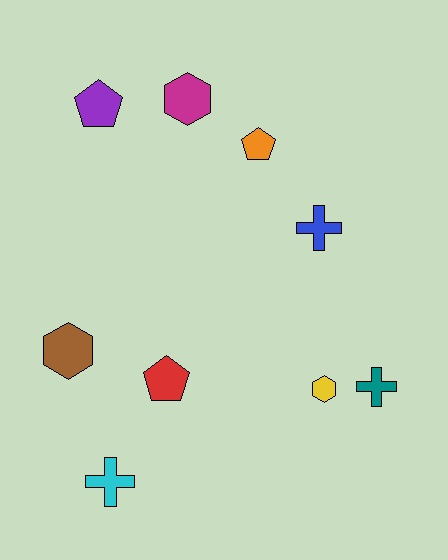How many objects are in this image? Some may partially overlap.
There are 9 objects.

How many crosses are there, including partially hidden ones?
There are 3 crosses.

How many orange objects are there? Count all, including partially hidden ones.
There is 1 orange object.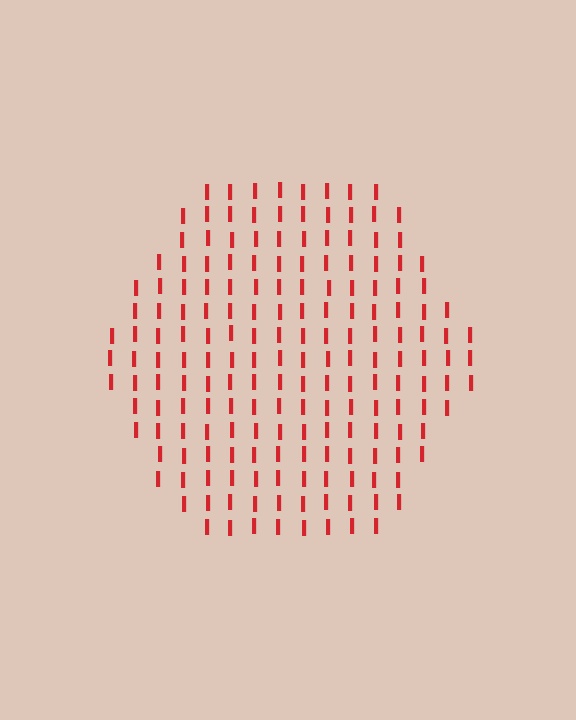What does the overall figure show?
The overall figure shows a hexagon.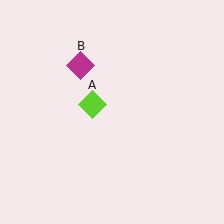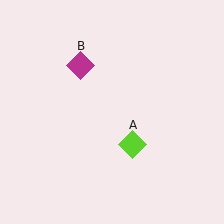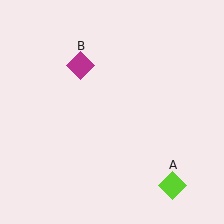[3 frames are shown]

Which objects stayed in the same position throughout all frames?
Magenta diamond (object B) remained stationary.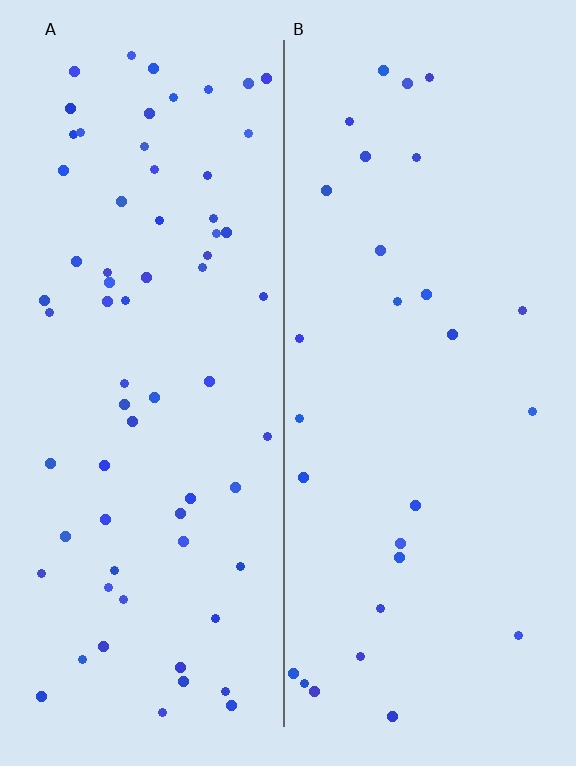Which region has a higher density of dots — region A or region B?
A (the left).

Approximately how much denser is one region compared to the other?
Approximately 2.4× — region A over region B.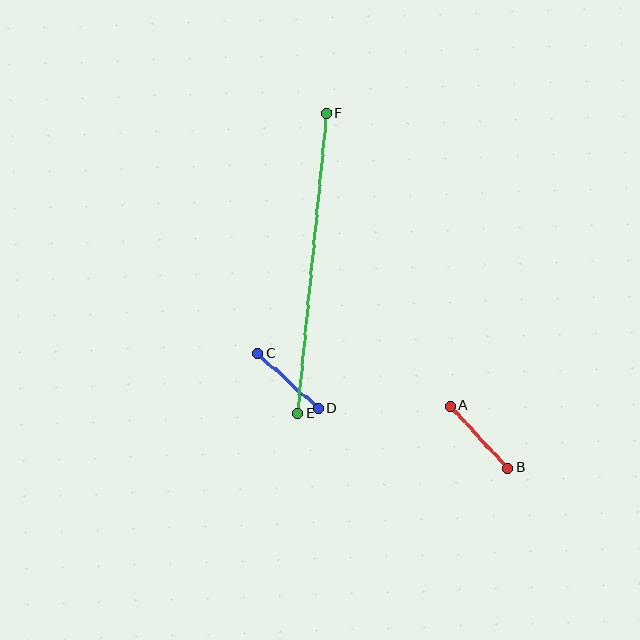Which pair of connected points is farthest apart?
Points E and F are farthest apart.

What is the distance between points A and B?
The distance is approximately 85 pixels.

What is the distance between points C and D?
The distance is approximately 82 pixels.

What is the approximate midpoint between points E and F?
The midpoint is at approximately (312, 263) pixels.